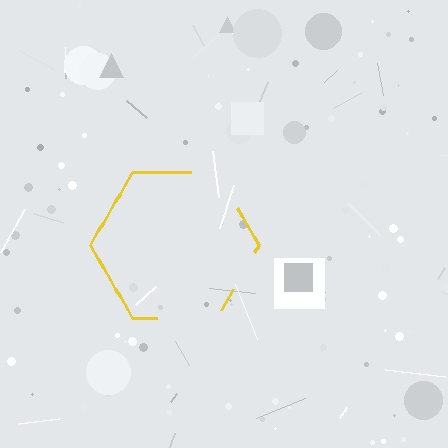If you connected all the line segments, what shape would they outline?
They would outline a hexagon.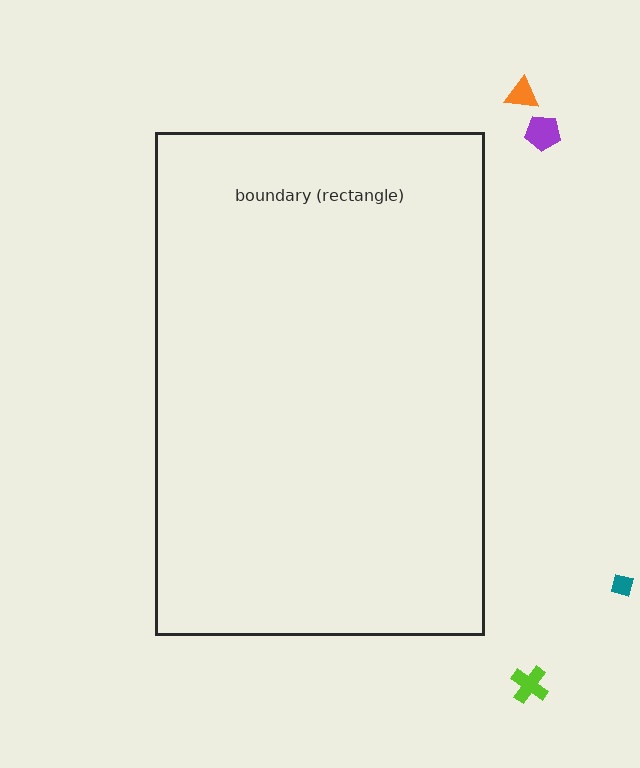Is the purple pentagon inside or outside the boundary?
Outside.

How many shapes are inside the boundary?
0 inside, 4 outside.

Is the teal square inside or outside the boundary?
Outside.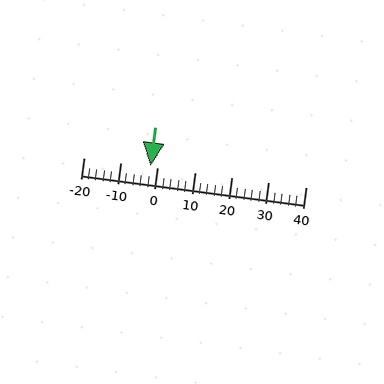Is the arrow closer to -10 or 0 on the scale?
The arrow is closer to 0.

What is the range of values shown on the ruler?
The ruler shows values from -20 to 40.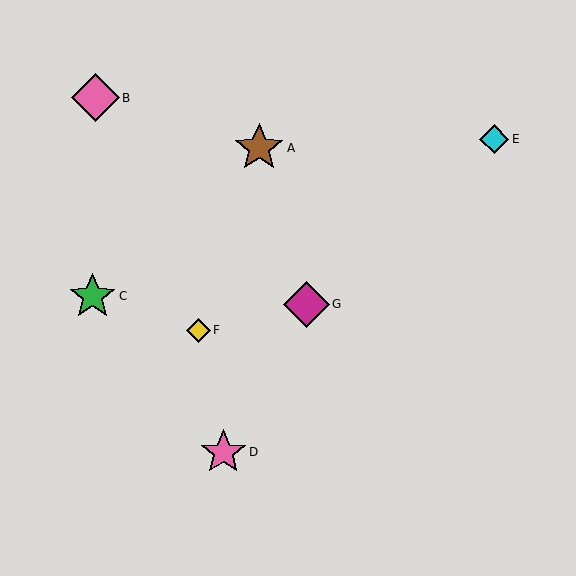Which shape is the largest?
The brown star (labeled A) is the largest.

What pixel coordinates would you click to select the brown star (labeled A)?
Click at (259, 148) to select the brown star A.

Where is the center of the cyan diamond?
The center of the cyan diamond is at (494, 139).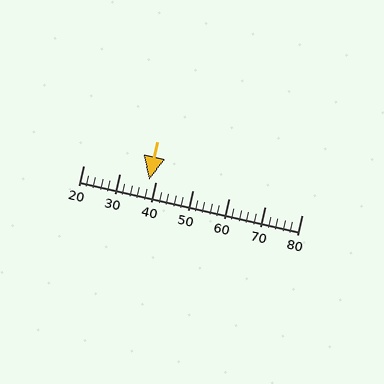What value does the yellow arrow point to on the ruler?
The yellow arrow points to approximately 38.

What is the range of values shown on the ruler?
The ruler shows values from 20 to 80.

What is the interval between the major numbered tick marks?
The major tick marks are spaced 10 units apart.